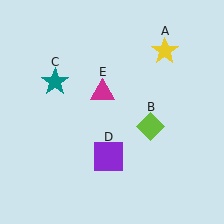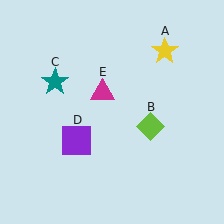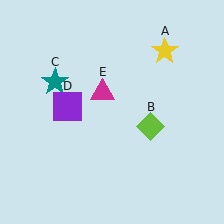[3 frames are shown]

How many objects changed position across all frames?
1 object changed position: purple square (object D).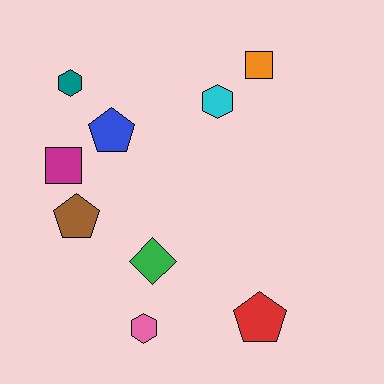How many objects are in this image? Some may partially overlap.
There are 9 objects.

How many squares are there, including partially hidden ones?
There are 2 squares.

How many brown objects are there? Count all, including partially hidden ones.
There is 1 brown object.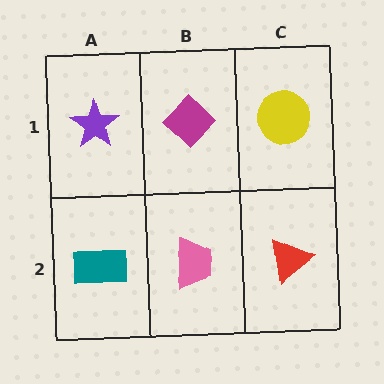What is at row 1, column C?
A yellow circle.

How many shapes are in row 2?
3 shapes.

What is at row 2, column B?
A pink trapezoid.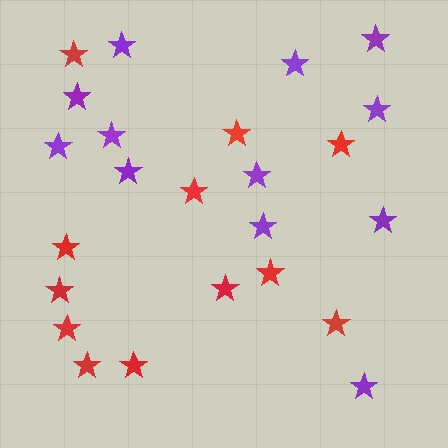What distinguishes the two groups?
There are 2 groups: one group of purple stars (12) and one group of red stars (12).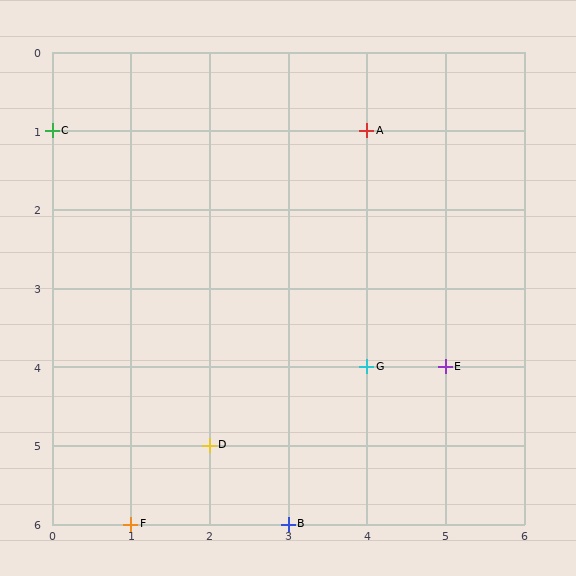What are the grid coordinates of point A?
Point A is at grid coordinates (4, 1).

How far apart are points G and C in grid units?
Points G and C are 4 columns and 3 rows apart (about 5.0 grid units diagonally).